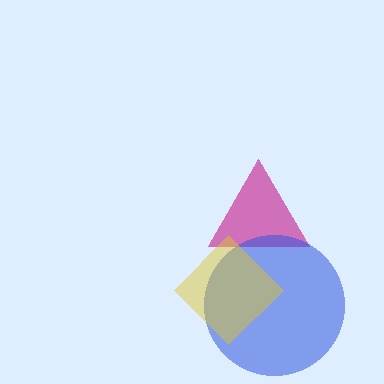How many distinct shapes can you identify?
There are 3 distinct shapes: a magenta triangle, a blue circle, a yellow diamond.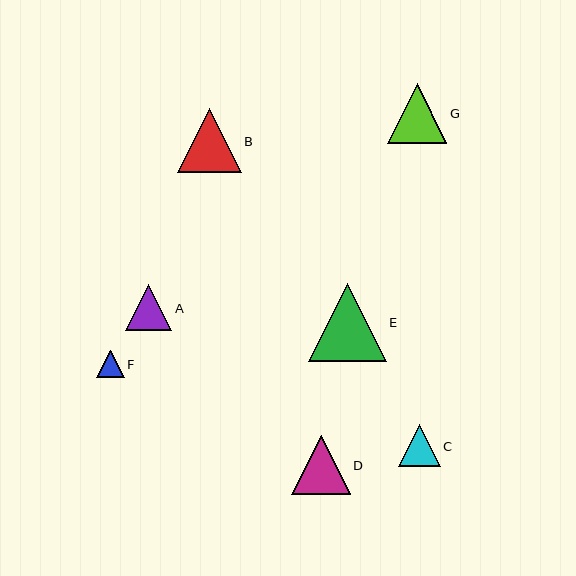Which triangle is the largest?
Triangle E is the largest with a size of approximately 78 pixels.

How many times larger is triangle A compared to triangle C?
Triangle A is approximately 1.1 times the size of triangle C.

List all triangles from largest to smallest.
From largest to smallest: E, B, G, D, A, C, F.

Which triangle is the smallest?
Triangle F is the smallest with a size of approximately 27 pixels.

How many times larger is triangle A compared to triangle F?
Triangle A is approximately 1.7 times the size of triangle F.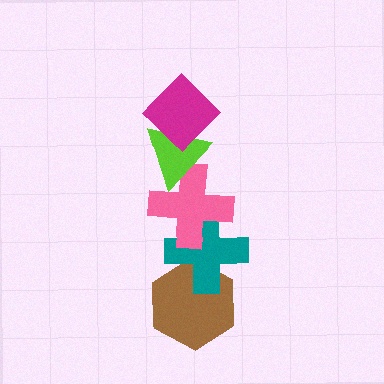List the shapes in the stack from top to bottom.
From top to bottom: the magenta diamond, the lime triangle, the pink cross, the teal cross, the brown hexagon.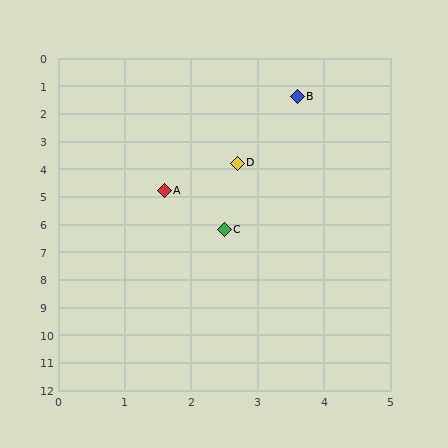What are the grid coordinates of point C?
Point C is at approximately (2.5, 6.2).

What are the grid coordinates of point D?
Point D is at approximately (2.7, 3.8).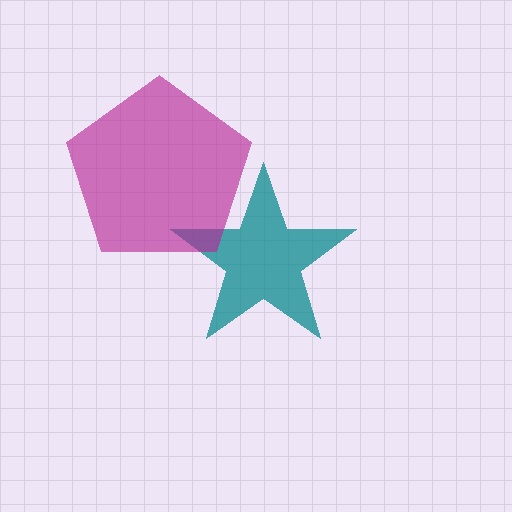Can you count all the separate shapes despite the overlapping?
Yes, there are 2 separate shapes.